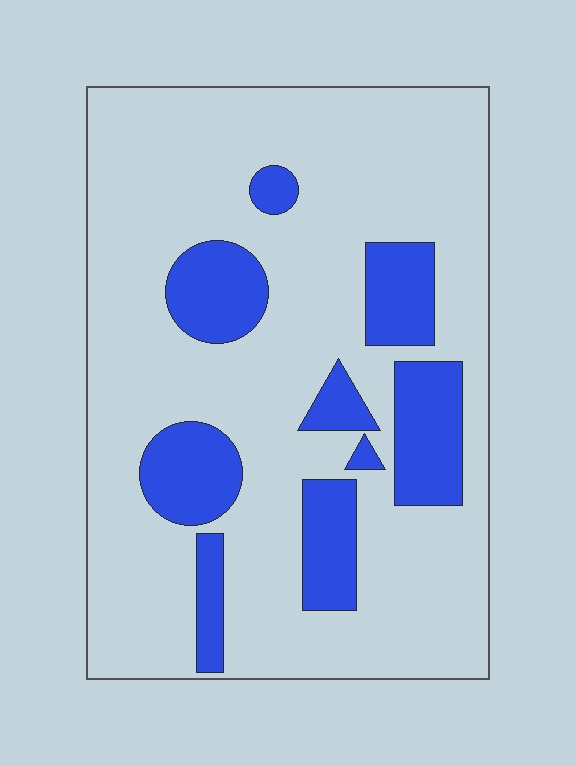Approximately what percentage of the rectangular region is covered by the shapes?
Approximately 20%.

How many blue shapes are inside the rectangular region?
9.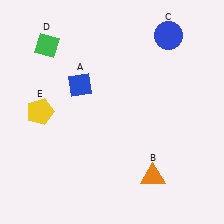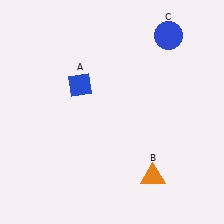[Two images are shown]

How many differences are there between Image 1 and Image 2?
There are 2 differences between the two images.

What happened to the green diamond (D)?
The green diamond (D) was removed in Image 2. It was in the top-left area of Image 1.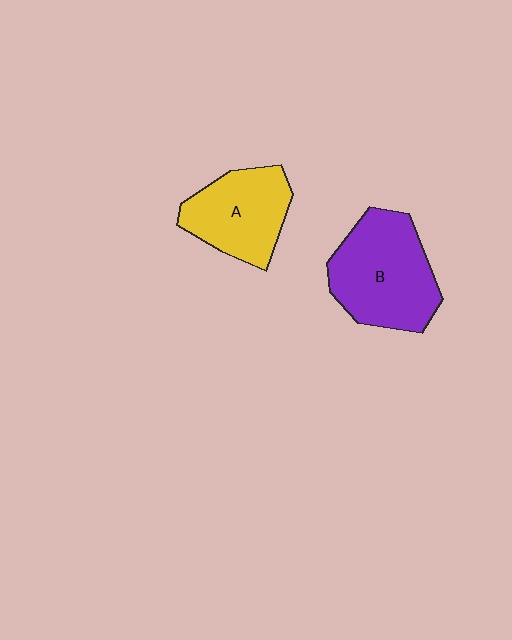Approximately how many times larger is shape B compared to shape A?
Approximately 1.3 times.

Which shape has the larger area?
Shape B (purple).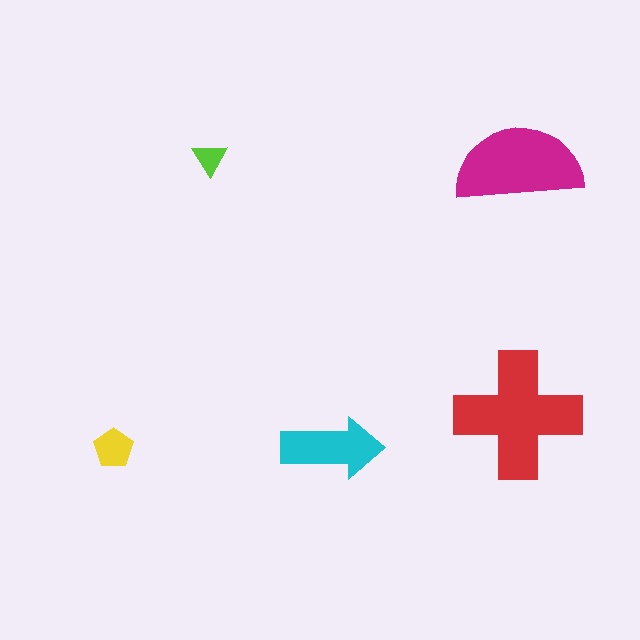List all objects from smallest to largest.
The lime triangle, the yellow pentagon, the cyan arrow, the magenta semicircle, the red cross.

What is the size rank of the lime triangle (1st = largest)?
5th.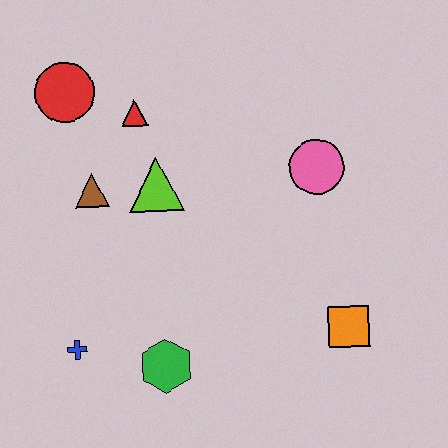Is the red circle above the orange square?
Yes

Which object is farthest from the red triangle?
The orange square is farthest from the red triangle.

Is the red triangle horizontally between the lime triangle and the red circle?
Yes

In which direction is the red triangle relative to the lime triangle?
The red triangle is above the lime triangle.